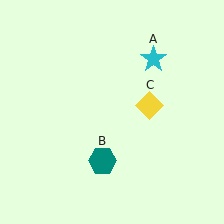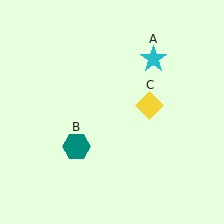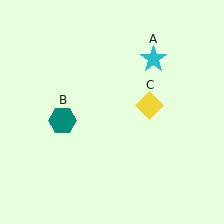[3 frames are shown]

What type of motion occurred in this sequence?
The teal hexagon (object B) rotated clockwise around the center of the scene.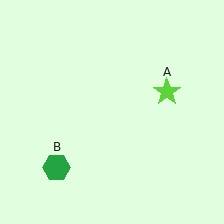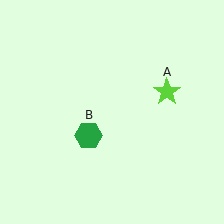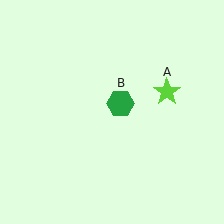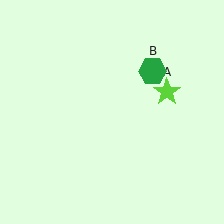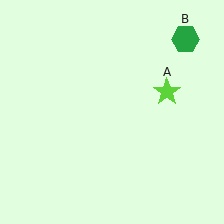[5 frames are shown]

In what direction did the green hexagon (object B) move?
The green hexagon (object B) moved up and to the right.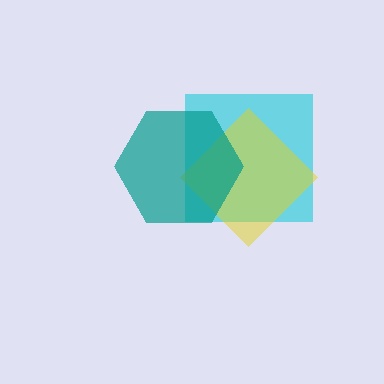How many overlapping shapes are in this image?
There are 3 overlapping shapes in the image.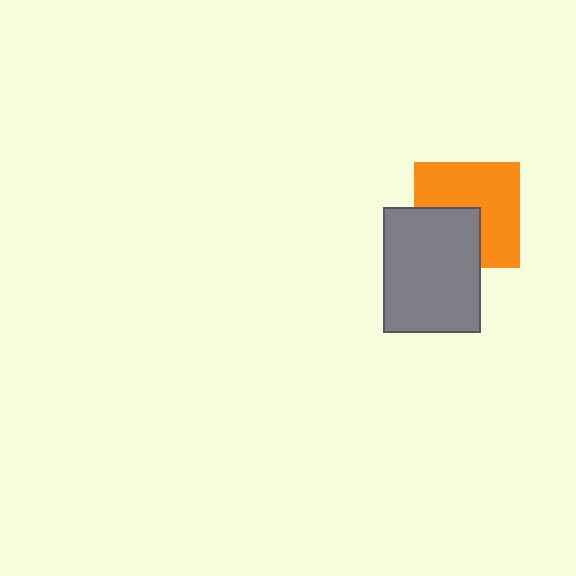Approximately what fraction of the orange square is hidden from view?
Roughly 36% of the orange square is hidden behind the gray rectangle.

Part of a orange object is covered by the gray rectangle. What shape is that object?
It is a square.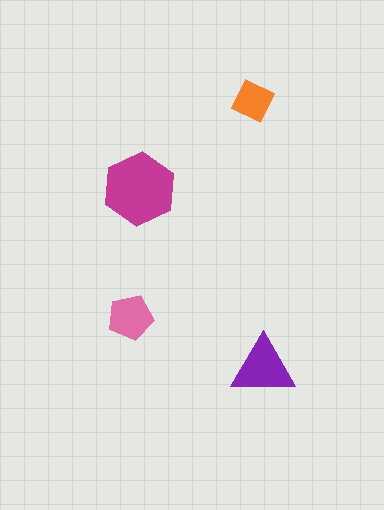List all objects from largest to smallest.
The magenta hexagon, the purple triangle, the pink pentagon, the orange square.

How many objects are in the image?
There are 4 objects in the image.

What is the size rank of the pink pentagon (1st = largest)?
3rd.